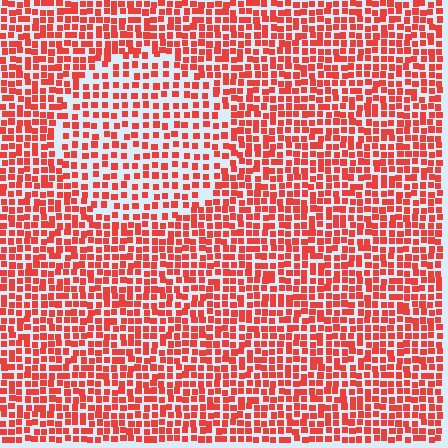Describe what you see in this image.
The image contains small red elements arranged at two different densities. A circle-shaped region is visible where the elements are less densely packed than the surrounding area.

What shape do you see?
I see a circle.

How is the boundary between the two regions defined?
The boundary is defined by a change in element density (approximately 1.6x ratio). All elements are the same color, size, and shape.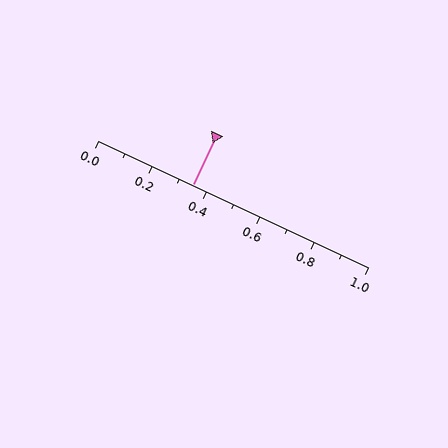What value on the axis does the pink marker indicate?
The marker indicates approximately 0.35.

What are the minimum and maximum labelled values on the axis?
The axis runs from 0.0 to 1.0.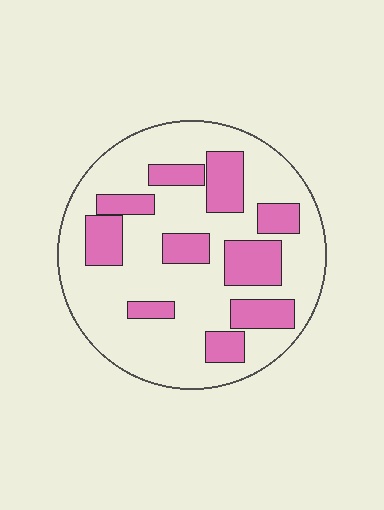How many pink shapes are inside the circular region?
10.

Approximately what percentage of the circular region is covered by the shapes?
Approximately 30%.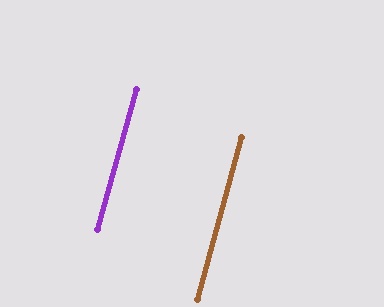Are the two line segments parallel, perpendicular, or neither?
Parallel — their directions differ by only 0.3°.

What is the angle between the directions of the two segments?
Approximately 0 degrees.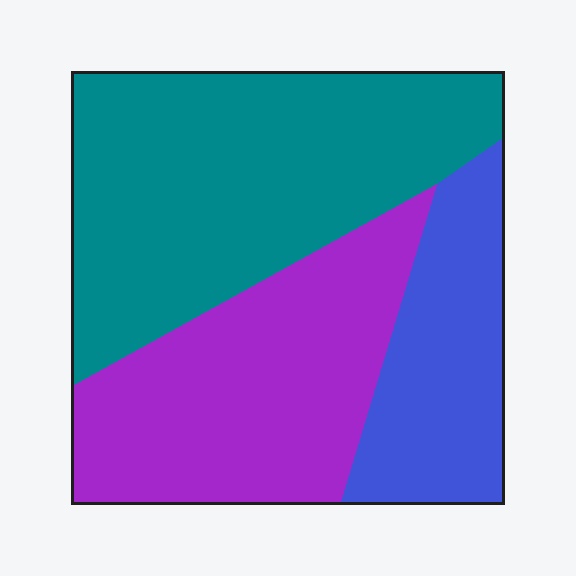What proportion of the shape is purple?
Purple takes up about one third (1/3) of the shape.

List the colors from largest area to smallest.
From largest to smallest: teal, purple, blue.